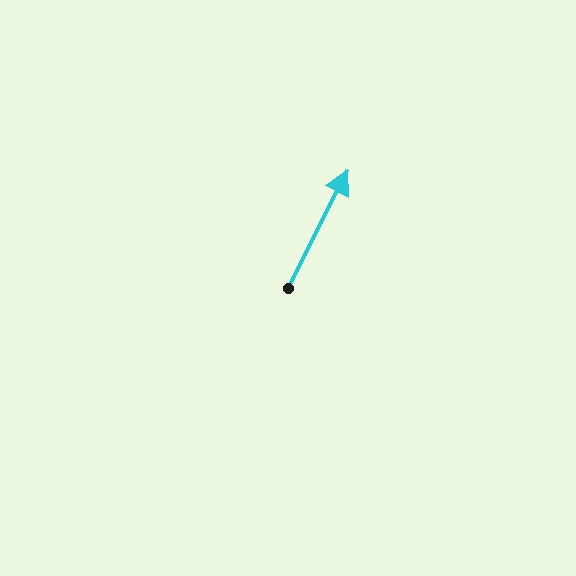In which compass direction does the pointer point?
Northeast.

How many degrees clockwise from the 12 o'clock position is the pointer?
Approximately 27 degrees.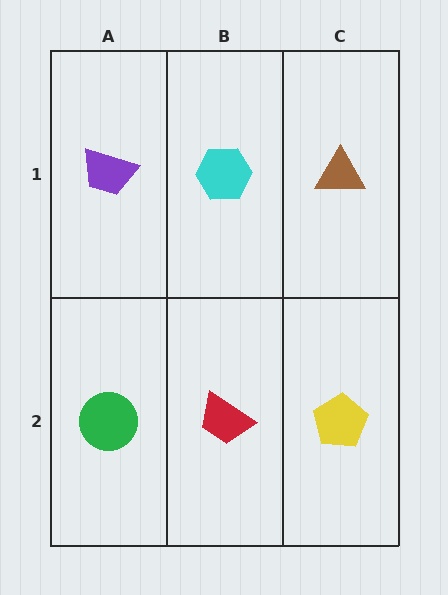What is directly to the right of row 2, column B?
A yellow pentagon.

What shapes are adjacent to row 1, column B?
A red trapezoid (row 2, column B), a purple trapezoid (row 1, column A), a brown triangle (row 1, column C).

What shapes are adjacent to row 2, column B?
A cyan hexagon (row 1, column B), a green circle (row 2, column A), a yellow pentagon (row 2, column C).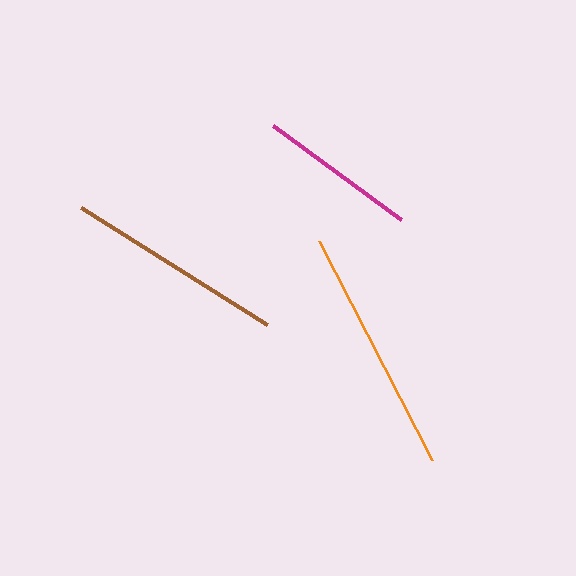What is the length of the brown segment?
The brown segment is approximately 220 pixels long.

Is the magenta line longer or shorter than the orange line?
The orange line is longer than the magenta line.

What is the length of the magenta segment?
The magenta segment is approximately 158 pixels long.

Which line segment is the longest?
The orange line is the longest at approximately 246 pixels.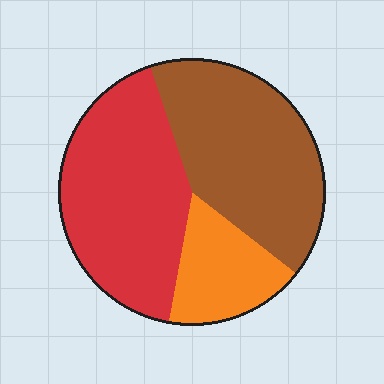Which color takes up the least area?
Orange, at roughly 15%.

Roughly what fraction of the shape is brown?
Brown covers 41% of the shape.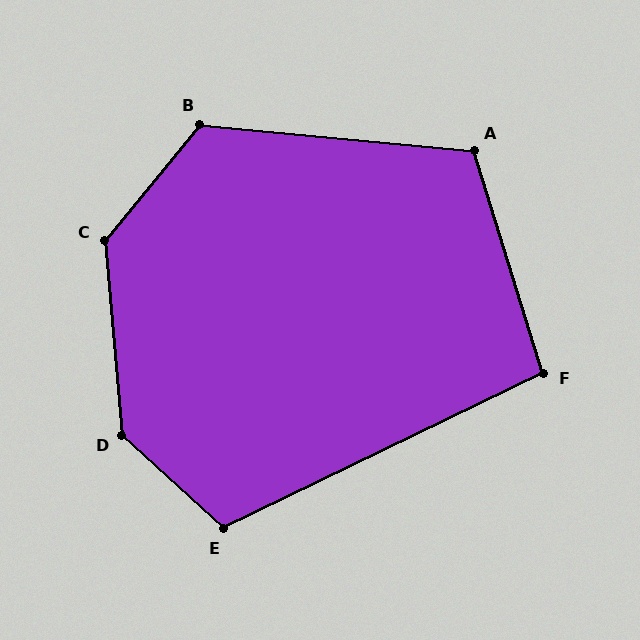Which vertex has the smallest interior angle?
F, at approximately 99 degrees.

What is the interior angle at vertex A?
Approximately 112 degrees (obtuse).